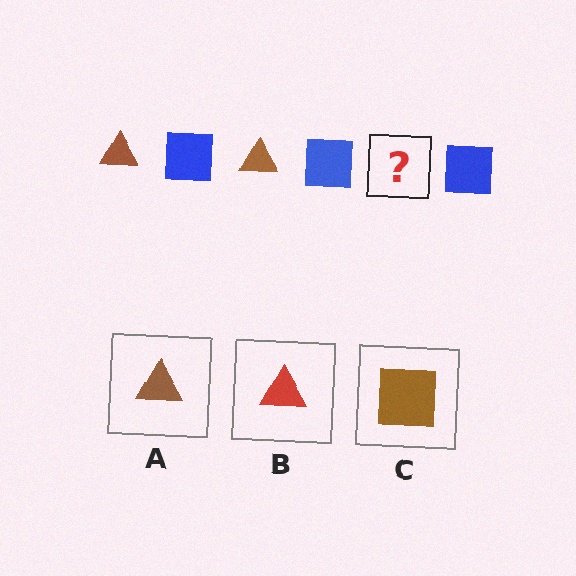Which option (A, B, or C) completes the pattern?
A.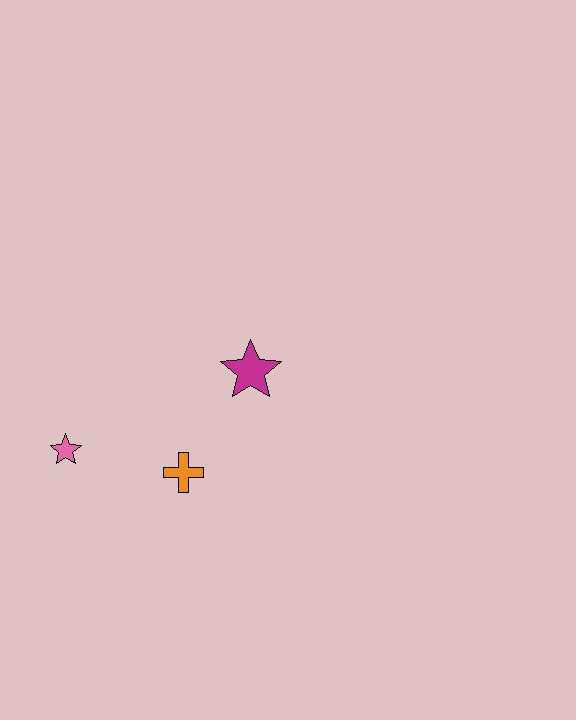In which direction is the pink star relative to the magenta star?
The pink star is to the left of the magenta star.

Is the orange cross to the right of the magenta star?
No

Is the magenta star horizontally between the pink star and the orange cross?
No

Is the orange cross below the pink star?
Yes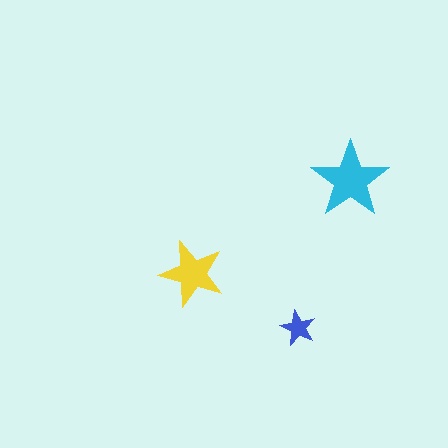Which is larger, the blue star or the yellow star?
The yellow one.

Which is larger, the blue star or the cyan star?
The cyan one.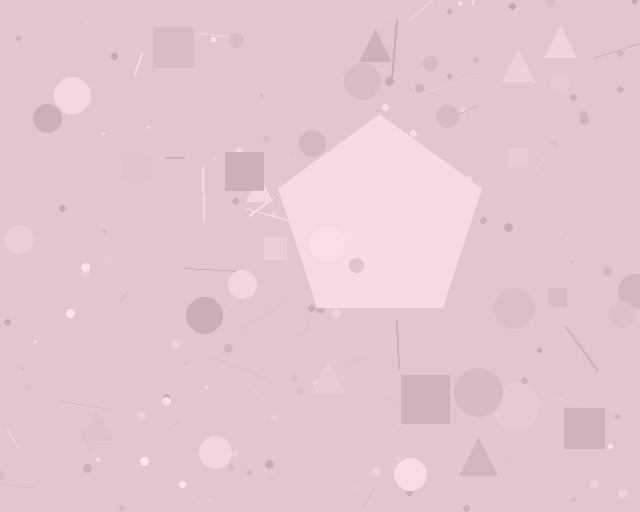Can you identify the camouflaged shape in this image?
The camouflaged shape is a pentagon.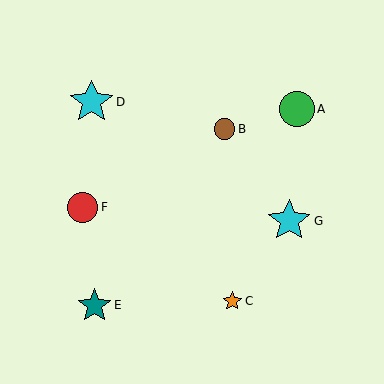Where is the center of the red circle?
The center of the red circle is at (83, 207).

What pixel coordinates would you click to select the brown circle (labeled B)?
Click at (225, 129) to select the brown circle B.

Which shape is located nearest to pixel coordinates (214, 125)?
The brown circle (labeled B) at (225, 129) is nearest to that location.